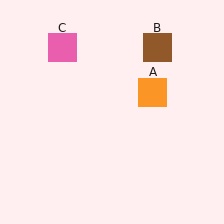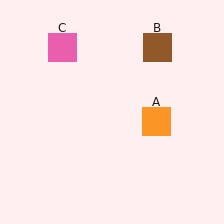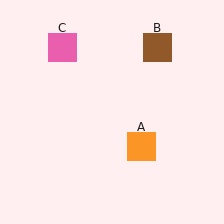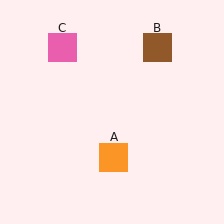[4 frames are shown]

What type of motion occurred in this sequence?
The orange square (object A) rotated clockwise around the center of the scene.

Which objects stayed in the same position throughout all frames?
Brown square (object B) and pink square (object C) remained stationary.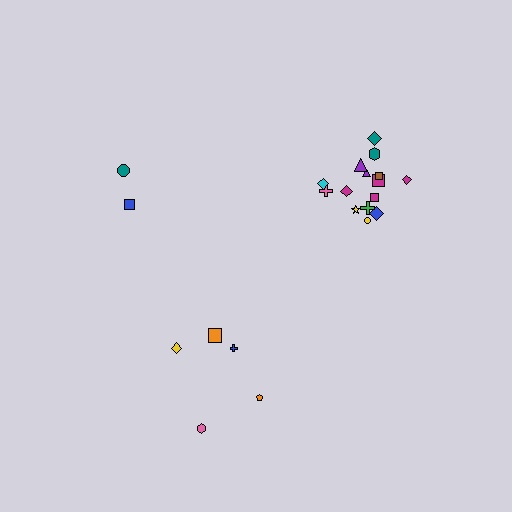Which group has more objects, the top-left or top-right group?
The top-right group.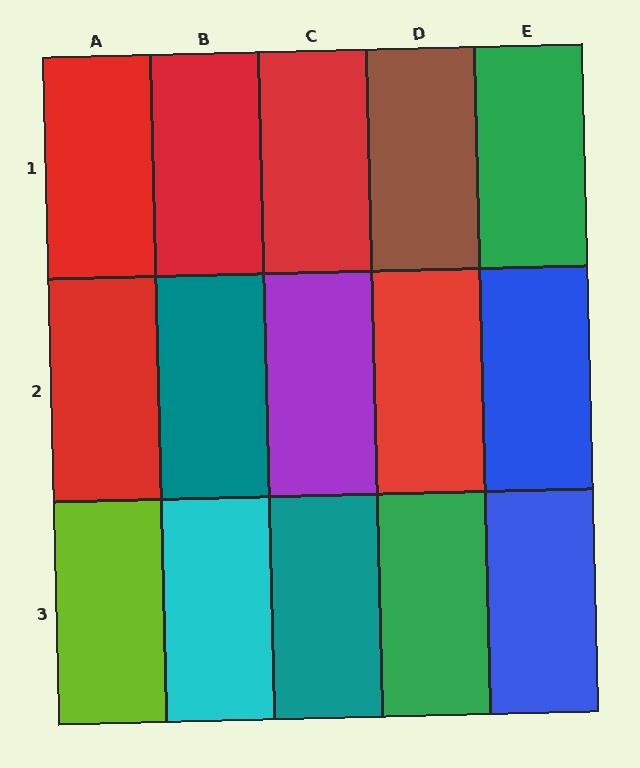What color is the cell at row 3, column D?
Green.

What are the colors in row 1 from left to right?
Red, red, red, brown, green.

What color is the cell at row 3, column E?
Blue.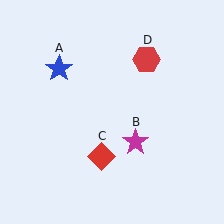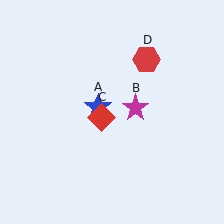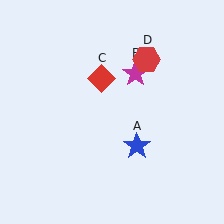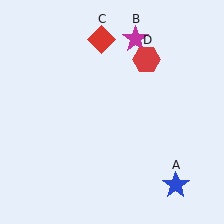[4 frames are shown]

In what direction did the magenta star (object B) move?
The magenta star (object B) moved up.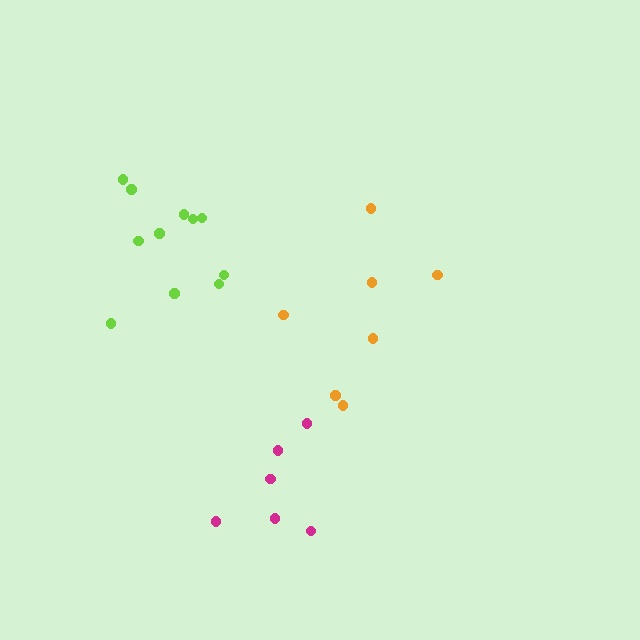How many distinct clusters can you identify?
There are 3 distinct clusters.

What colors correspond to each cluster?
The clusters are colored: orange, magenta, lime.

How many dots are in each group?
Group 1: 7 dots, Group 2: 6 dots, Group 3: 11 dots (24 total).